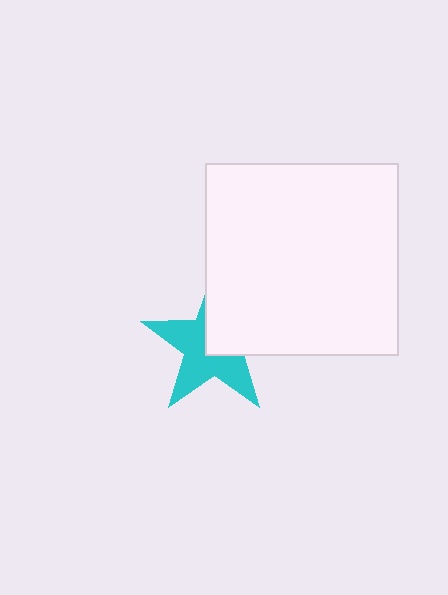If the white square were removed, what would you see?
You would see the complete cyan star.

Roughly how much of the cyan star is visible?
About half of it is visible (roughly 58%).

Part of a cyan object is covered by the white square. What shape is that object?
It is a star.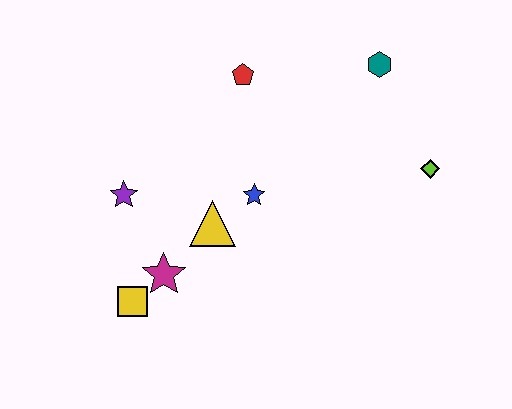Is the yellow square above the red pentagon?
No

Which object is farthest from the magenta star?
The teal hexagon is farthest from the magenta star.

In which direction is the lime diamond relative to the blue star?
The lime diamond is to the right of the blue star.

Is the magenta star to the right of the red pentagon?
No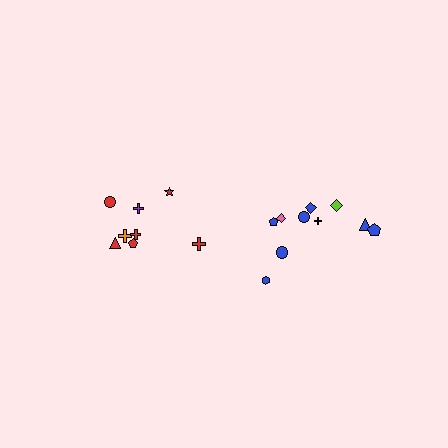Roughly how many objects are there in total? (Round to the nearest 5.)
Roughly 20 objects in total.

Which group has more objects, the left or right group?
The right group.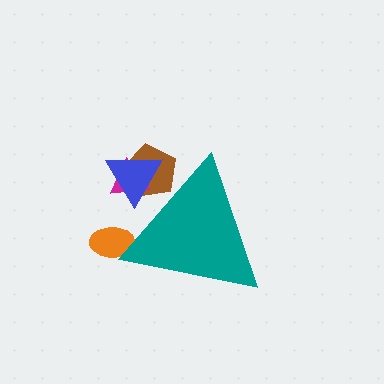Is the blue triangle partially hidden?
Yes, the blue triangle is partially hidden behind the teal triangle.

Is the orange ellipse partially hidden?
Yes, the orange ellipse is partially hidden behind the teal triangle.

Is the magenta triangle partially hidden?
Yes, the magenta triangle is partially hidden behind the teal triangle.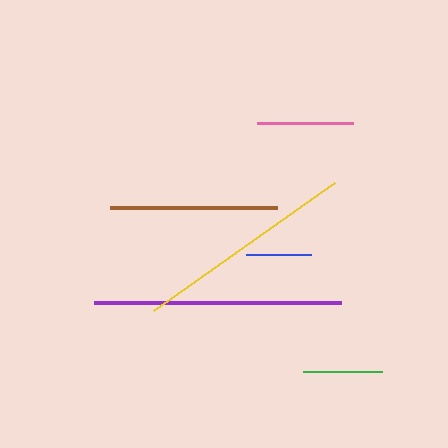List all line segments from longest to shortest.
From longest to shortest: purple, yellow, brown, pink, green, blue.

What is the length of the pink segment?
The pink segment is approximately 95 pixels long.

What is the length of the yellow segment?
The yellow segment is approximately 222 pixels long.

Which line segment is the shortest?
The blue line is the shortest at approximately 64 pixels.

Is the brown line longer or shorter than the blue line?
The brown line is longer than the blue line.